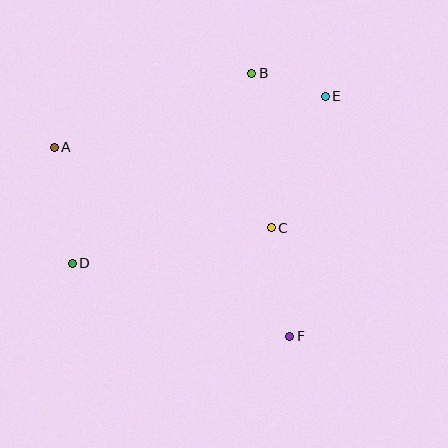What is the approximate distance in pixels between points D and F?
The distance between D and F is approximately 229 pixels.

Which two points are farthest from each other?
Points D and E are farthest from each other.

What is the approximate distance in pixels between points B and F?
The distance between B and F is approximately 265 pixels.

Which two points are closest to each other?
Points B and E are closest to each other.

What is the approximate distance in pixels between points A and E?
The distance between A and E is approximately 276 pixels.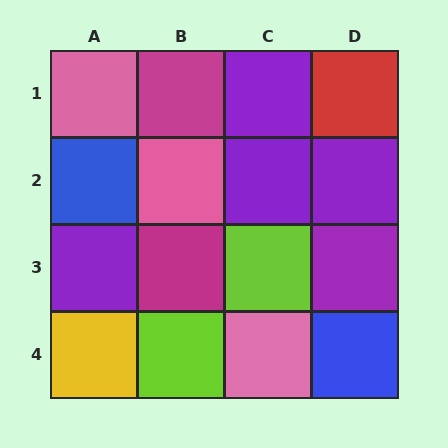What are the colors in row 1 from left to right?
Pink, magenta, purple, red.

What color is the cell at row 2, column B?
Pink.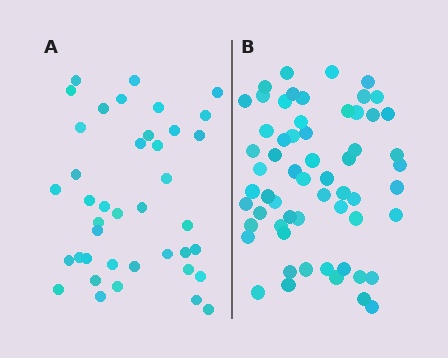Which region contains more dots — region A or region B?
Region B (the right region) has more dots.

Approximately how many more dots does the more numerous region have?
Region B has approximately 20 more dots than region A.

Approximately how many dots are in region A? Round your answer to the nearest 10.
About 40 dots.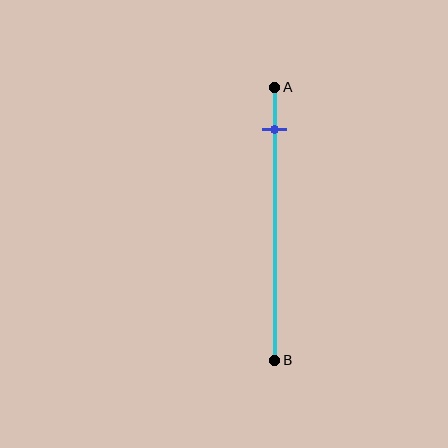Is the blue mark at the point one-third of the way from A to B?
No, the mark is at about 15% from A, not at the 33% one-third point.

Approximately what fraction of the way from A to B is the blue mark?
The blue mark is approximately 15% of the way from A to B.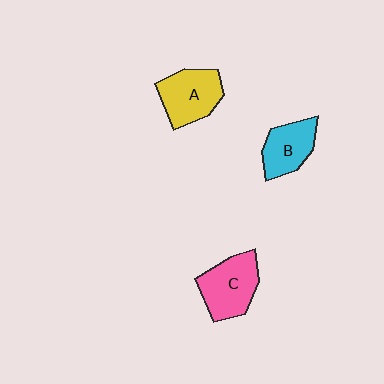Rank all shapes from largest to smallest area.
From largest to smallest: C (pink), A (yellow), B (cyan).